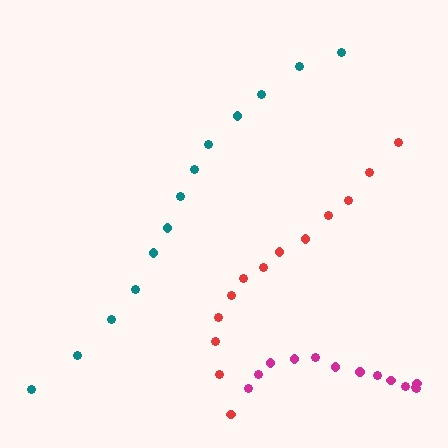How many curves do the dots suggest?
There are 3 distinct paths.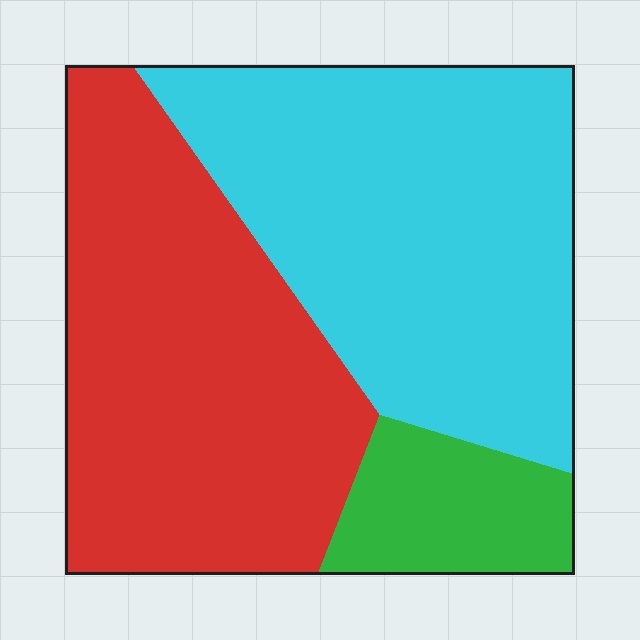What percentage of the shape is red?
Red takes up between a quarter and a half of the shape.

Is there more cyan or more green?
Cyan.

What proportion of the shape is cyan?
Cyan covers around 45% of the shape.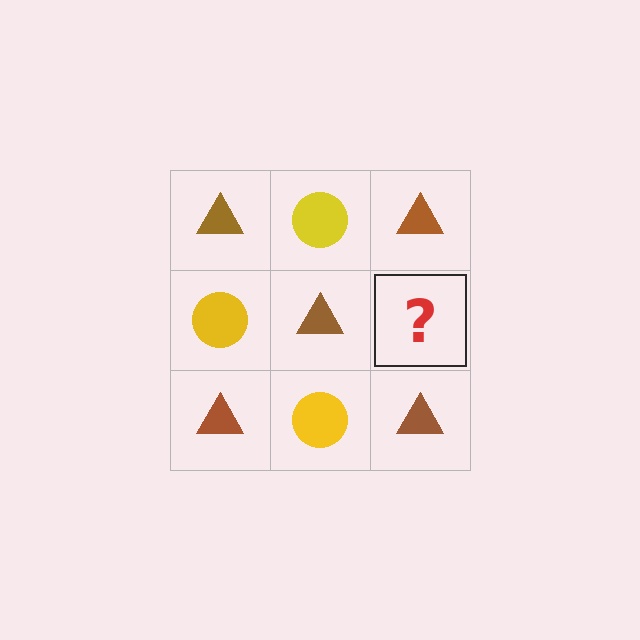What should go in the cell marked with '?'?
The missing cell should contain a yellow circle.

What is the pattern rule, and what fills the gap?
The rule is that it alternates brown triangle and yellow circle in a checkerboard pattern. The gap should be filled with a yellow circle.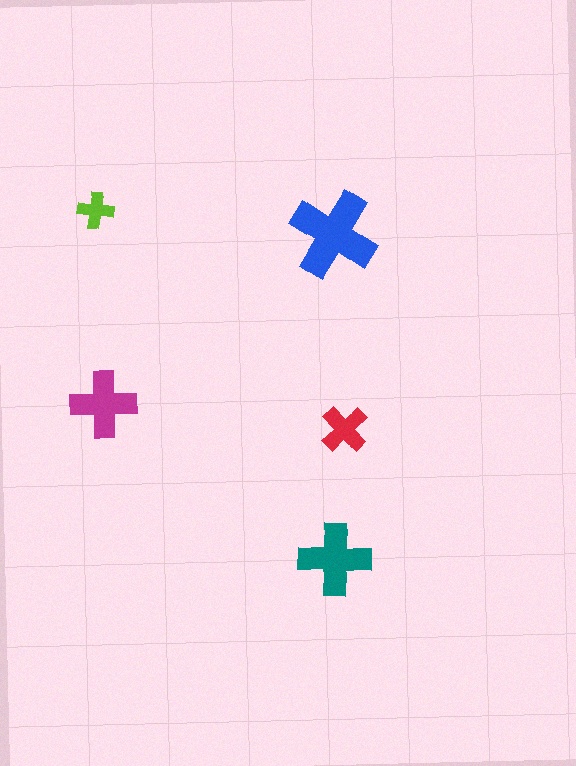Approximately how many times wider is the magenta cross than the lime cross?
About 2 times wider.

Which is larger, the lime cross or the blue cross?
The blue one.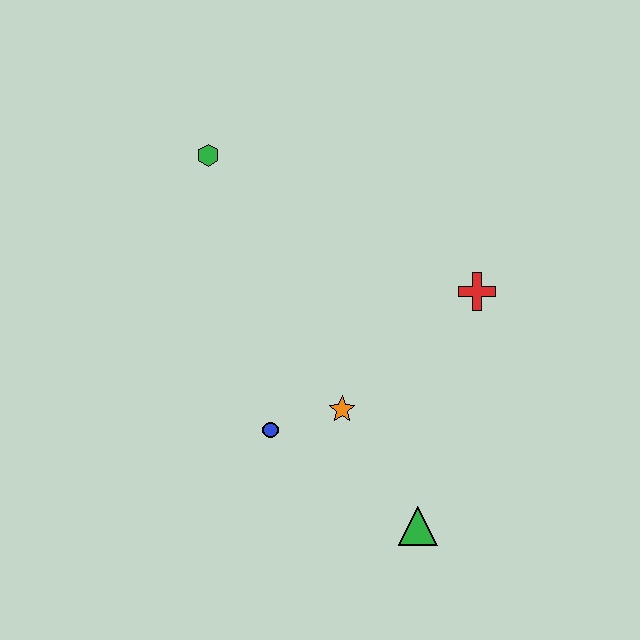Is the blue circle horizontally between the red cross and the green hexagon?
Yes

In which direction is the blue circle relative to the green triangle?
The blue circle is to the left of the green triangle.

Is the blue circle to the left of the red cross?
Yes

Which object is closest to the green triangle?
The orange star is closest to the green triangle.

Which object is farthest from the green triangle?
The green hexagon is farthest from the green triangle.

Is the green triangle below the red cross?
Yes